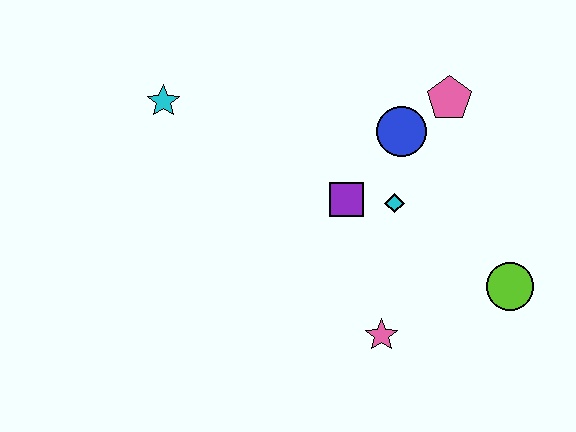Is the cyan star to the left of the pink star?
Yes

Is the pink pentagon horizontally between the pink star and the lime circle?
Yes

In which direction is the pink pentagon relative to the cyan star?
The pink pentagon is to the right of the cyan star.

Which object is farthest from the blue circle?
The cyan star is farthest from the blue circle.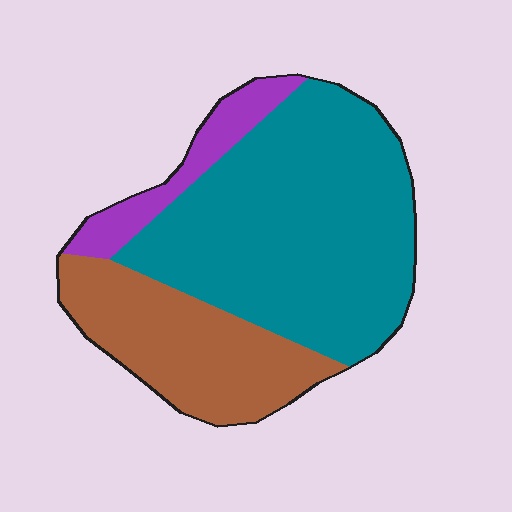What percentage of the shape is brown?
Brown takes up about one quarter (1/4) of the shape.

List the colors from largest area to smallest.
From largest to smallest: teal, brown, purple.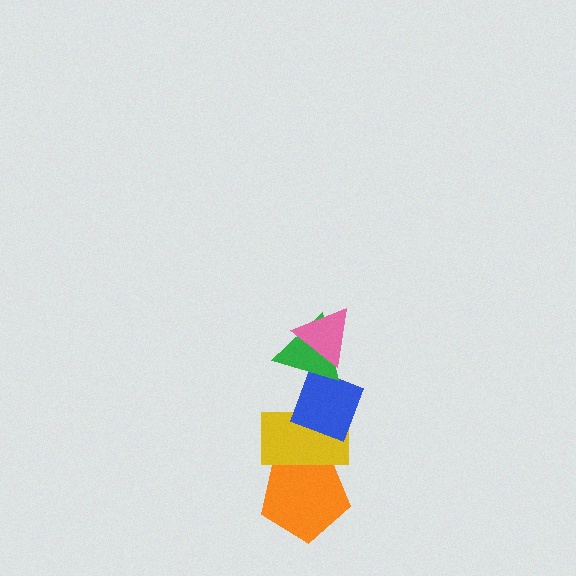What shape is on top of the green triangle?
The pink triangle is on top of the green triangle.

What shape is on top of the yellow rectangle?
The blue diamond is on top of the yellow rectangle.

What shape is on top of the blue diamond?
The green triangle is on top of the blue diamond.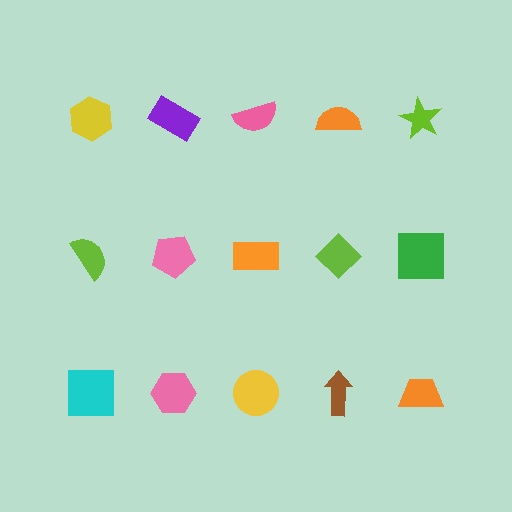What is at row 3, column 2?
A pink hexagon.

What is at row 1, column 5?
A lime star.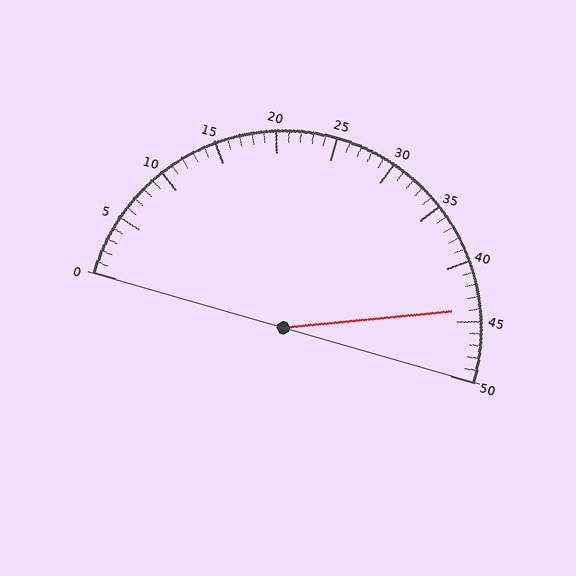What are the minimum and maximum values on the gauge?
The gauge ranges from 0 to 50.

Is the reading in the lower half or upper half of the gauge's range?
The reading is in the upper half of the range (0 to 50).